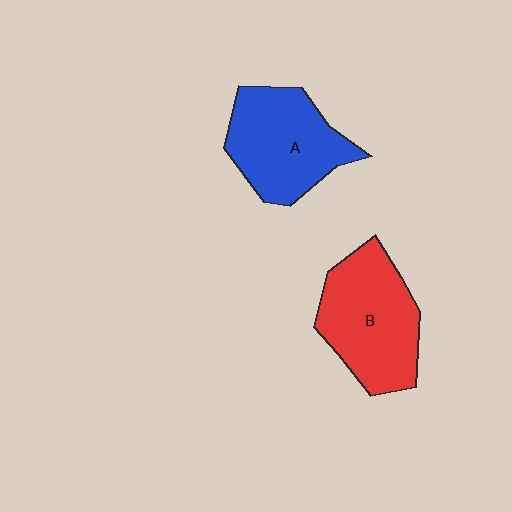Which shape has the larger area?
Shape B (red).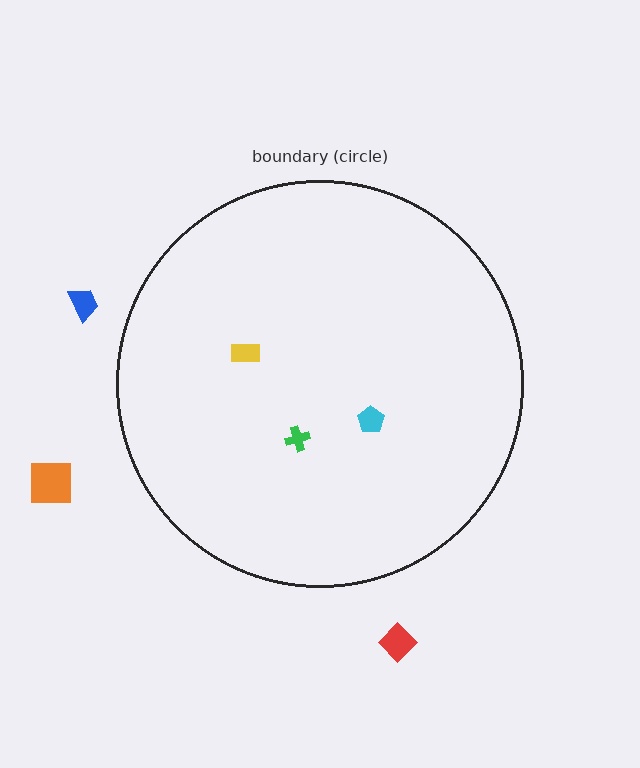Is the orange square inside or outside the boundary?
Outside.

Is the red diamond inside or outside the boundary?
Outside.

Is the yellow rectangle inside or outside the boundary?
Inside.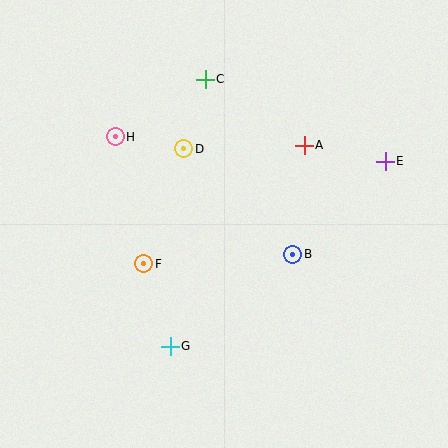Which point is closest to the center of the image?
Point B at (293, 254) is closest to the center.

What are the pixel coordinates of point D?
Point D is at (184, 149).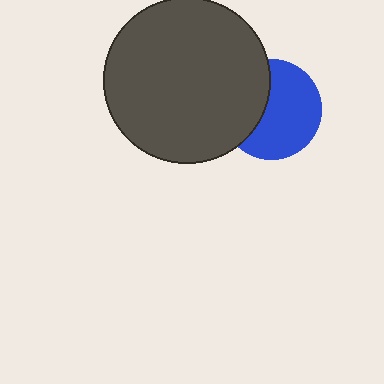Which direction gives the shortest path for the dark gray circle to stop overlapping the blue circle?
Moving left gives the shortest separation.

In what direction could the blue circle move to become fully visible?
The blue circle could move right. That would shift it out from behind the dark gray circle entirely.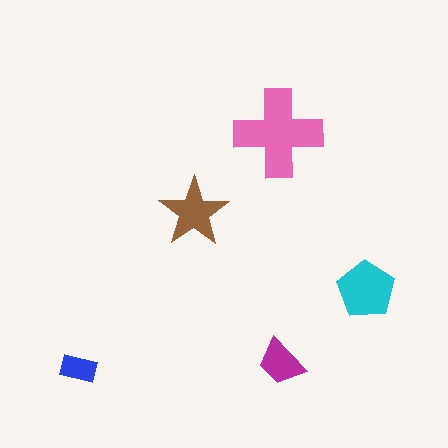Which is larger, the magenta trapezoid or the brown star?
The brown star.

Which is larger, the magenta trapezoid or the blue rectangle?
The magenta trapezoid.